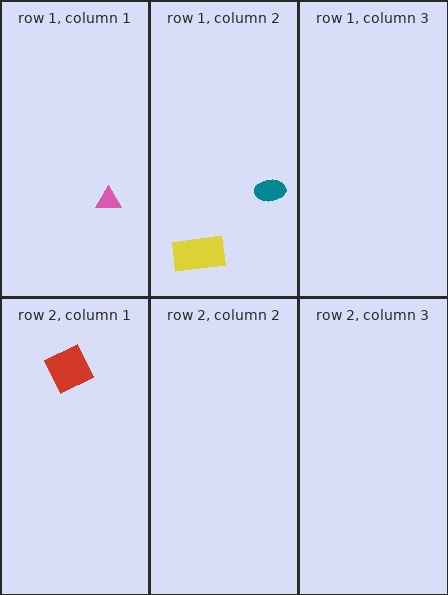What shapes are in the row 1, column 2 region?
The teal ellipse, the yellow rectangle.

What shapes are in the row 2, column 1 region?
The red square.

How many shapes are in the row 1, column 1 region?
1.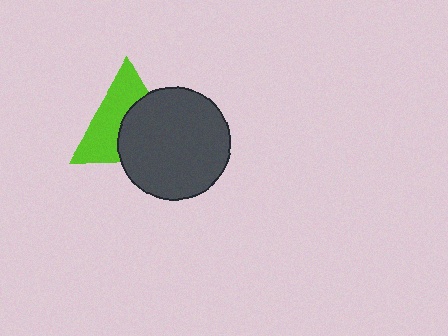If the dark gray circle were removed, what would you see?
You would see the complete lime triangle.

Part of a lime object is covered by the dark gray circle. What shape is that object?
It is a triangle.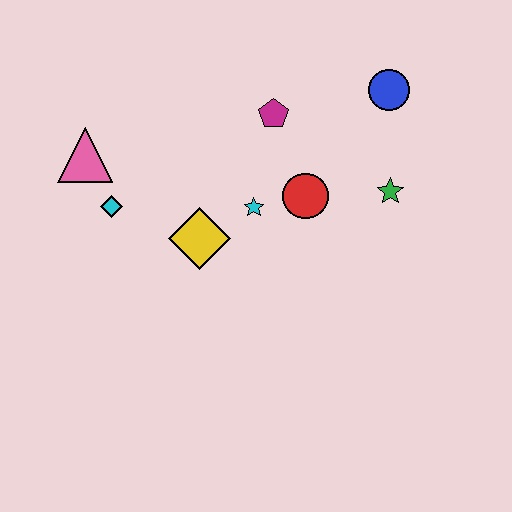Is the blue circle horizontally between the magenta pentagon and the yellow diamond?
No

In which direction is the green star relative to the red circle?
The green star is to the right of the red circle.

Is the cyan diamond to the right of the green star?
No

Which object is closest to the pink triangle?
The cyan diamond is closest to the pink triangle.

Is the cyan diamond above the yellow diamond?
Yes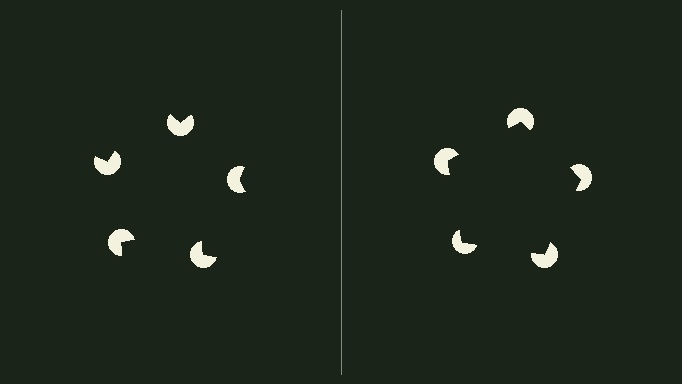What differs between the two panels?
The pac-man discs are positioned identically on both sides; only the wedge orientations differ. On the right they align to a pentagon; on the left they are misaligned.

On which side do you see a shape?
An illusory pentagon appears on the right side. On the left side the wedge cuts are rotated, so no coherent shape forms.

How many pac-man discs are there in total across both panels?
10 — 5 on each side.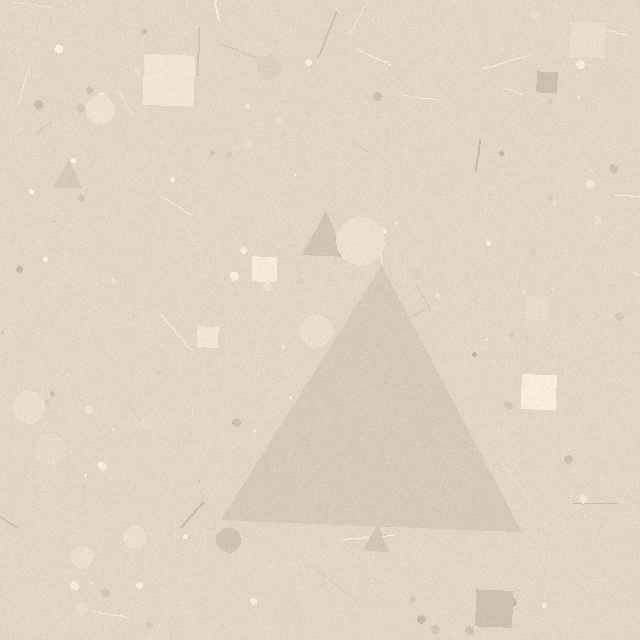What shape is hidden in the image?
A triangle is hidden in the image.